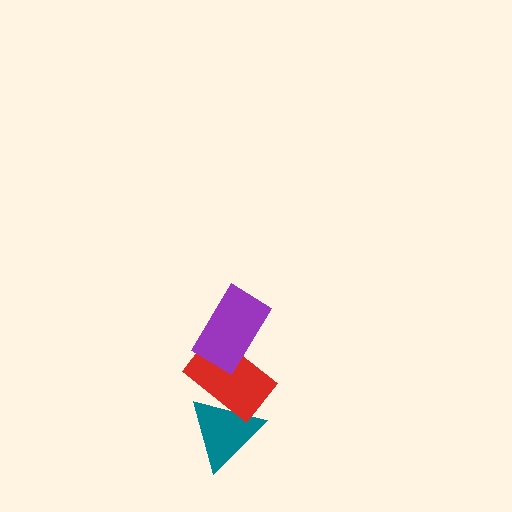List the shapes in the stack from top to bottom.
From top to bottom: the purple rectangle, the red rectangle, the teal triangle.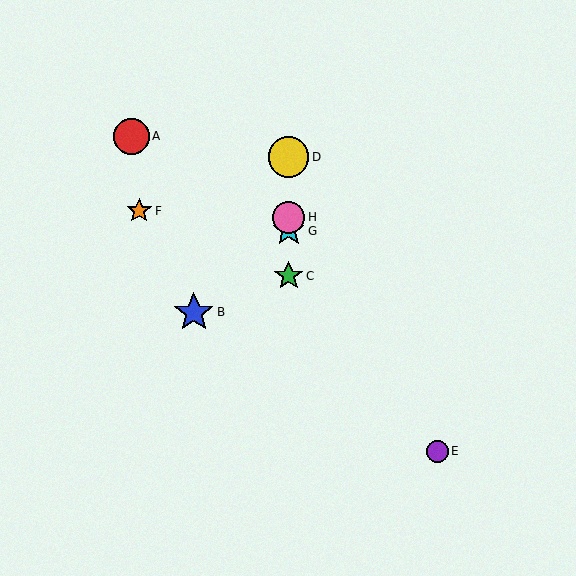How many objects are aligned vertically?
4 objects (C, D, G, H) are aligned vertically.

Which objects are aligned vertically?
Objects C, D, G, H are aligned vertically.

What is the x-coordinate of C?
Object C is at x≈289.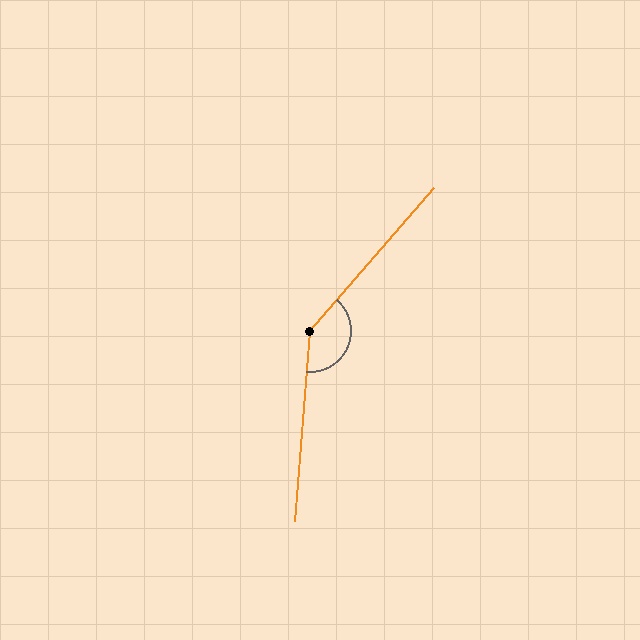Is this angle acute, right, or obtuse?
It is obtuse.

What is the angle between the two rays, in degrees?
Approximately 144 degrees.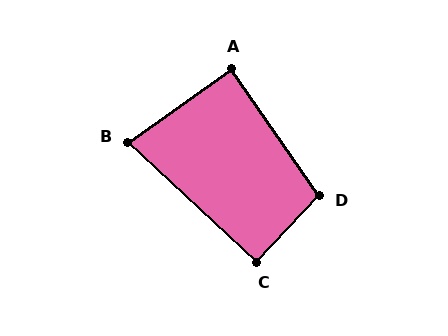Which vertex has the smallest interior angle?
B, at approximately 78 degrees.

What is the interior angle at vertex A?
Approximately 89 degrees (approximately right).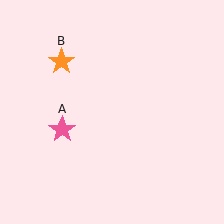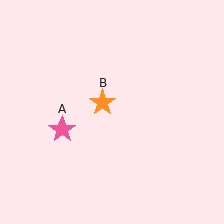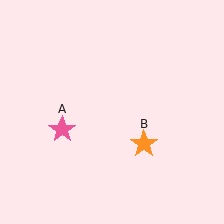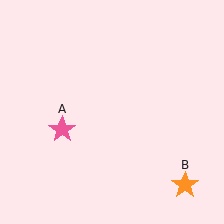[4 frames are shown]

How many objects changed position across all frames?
1 object changed position: orange star (object B).